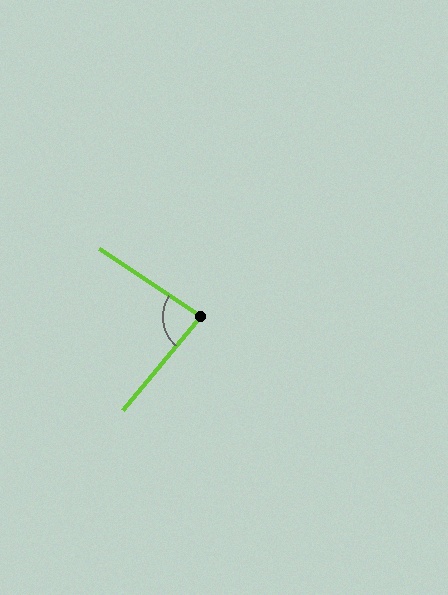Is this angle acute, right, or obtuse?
It is acute.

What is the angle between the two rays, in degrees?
Approximately 84 degrees.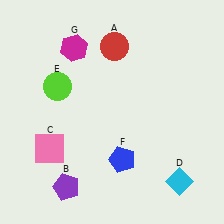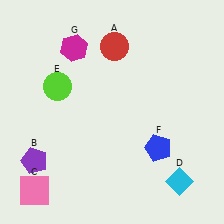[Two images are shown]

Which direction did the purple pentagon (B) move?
The purple pentagon (B) moved left.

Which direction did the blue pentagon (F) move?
The blue pentagon (F) moved right.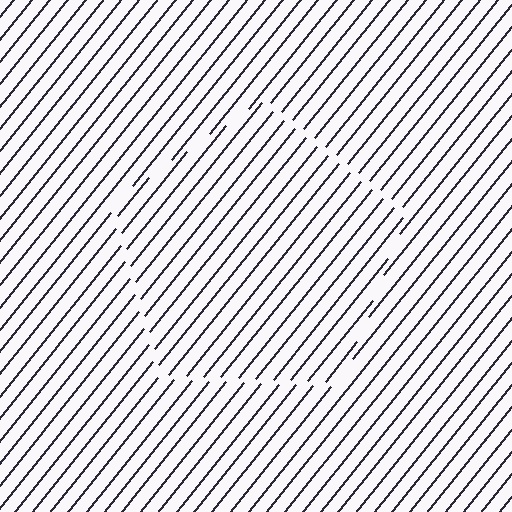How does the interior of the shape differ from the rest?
The interior of the shape contains the same grating, shifted by half a period — the contour is defined by the phase discontinuity where line-ends from the inner and outer gratings abut.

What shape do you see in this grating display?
An illusory pentagon. The interior of the shape contains the same grating, shifted by half a period — the contour is defined by the phase discontinuity where line-ends from the inner and outer gratings abut.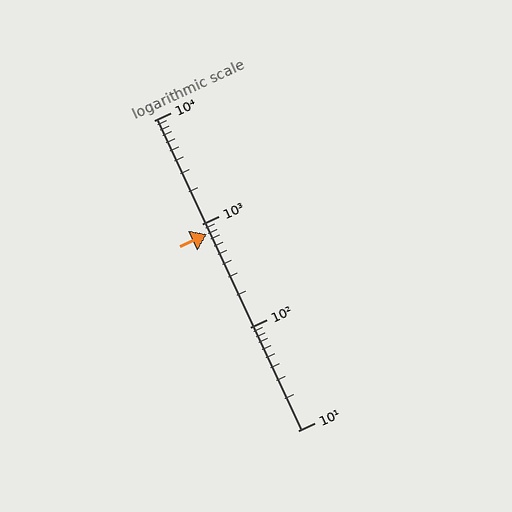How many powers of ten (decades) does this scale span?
The scale spans 3 decades, from 10 to 10000.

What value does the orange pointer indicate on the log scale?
The pointer indicates approximately 790.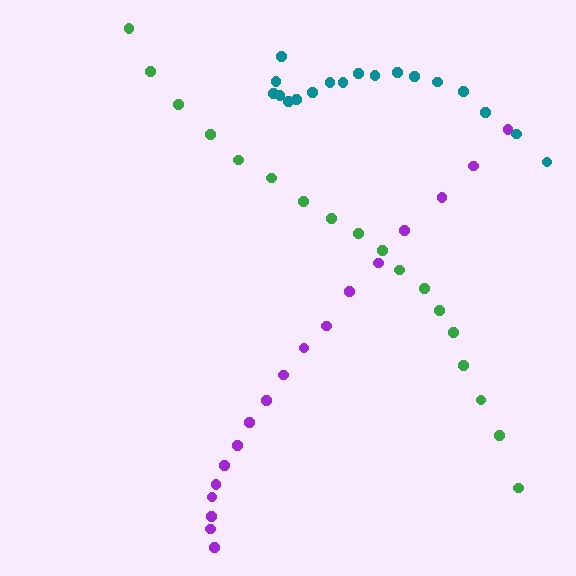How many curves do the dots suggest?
There are 3 distinct paths.